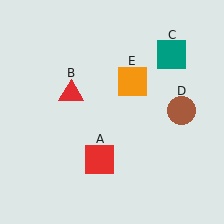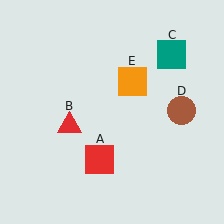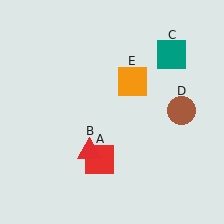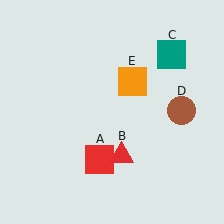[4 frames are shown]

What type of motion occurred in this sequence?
The red triangle (object B) rotated counterclockwise around the center of the scene.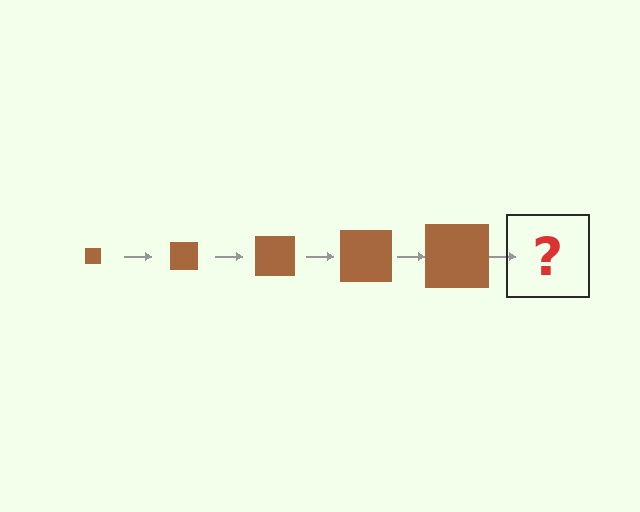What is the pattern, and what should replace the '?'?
The pattern is that the square gets progressively larger each step. The '?' should be a brown square, larger than the previous one.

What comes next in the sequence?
The next element should be a brown square, larger than the previous one.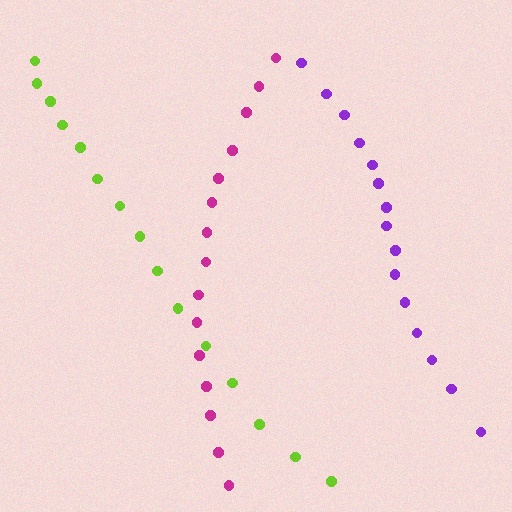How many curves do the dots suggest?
There are 3 distinct paths.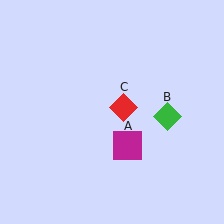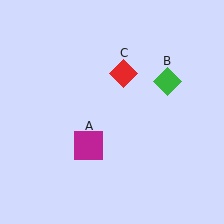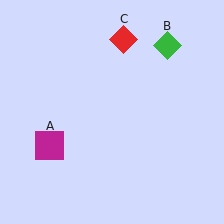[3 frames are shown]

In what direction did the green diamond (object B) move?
The green diamond (object B) moved up.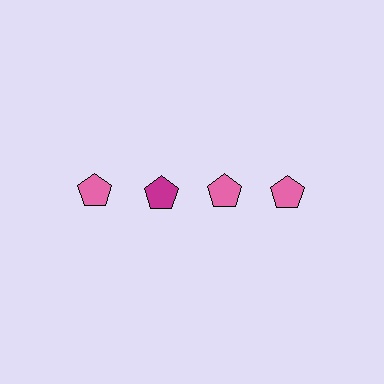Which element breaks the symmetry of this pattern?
The magenta pentagon in the top row, second from left column breaks the symmetry. All other shapes are pink pentagons.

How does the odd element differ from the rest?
It has a different color: magenta instead of pink.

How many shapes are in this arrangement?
There are 4 shapes arranged in a grid pattern.